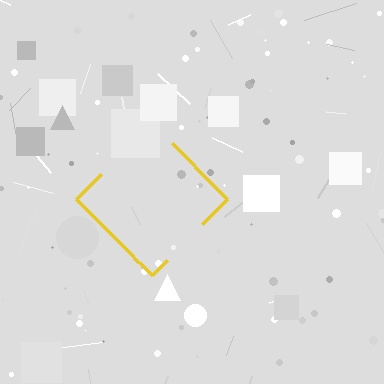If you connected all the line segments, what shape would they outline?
They would outline a diamond.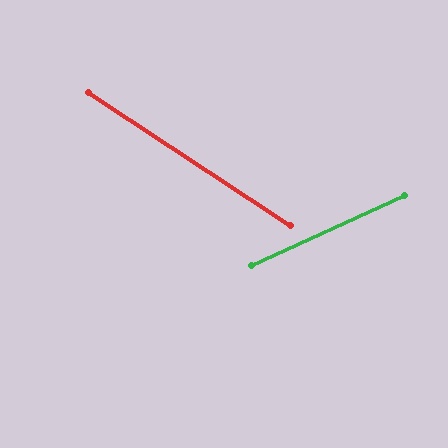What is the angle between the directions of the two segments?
Approximately 58 degrees.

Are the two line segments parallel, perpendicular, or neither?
Neither parallel nor perpendicular — they differ by about 58°.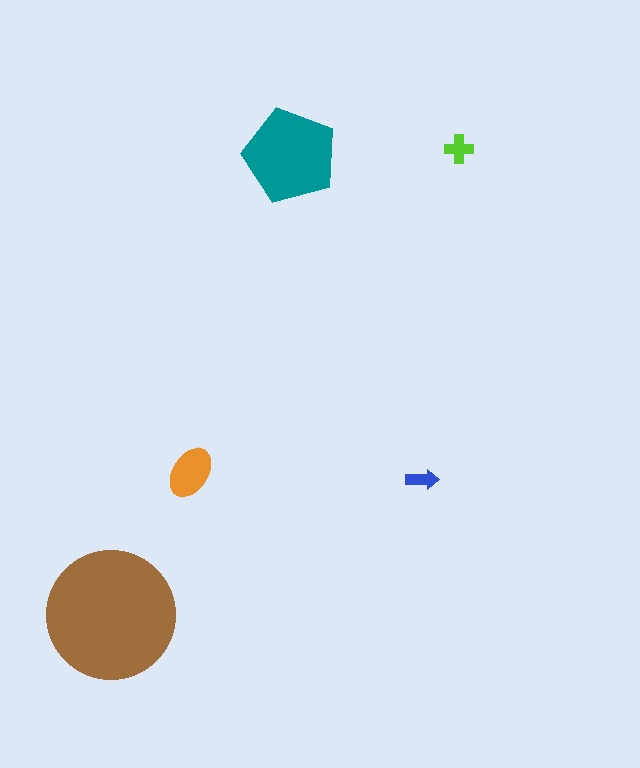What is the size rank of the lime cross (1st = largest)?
4th.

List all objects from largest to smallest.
The brown circle, the teal pentagon, the orange ellipse, the lime cross, the blue arrow.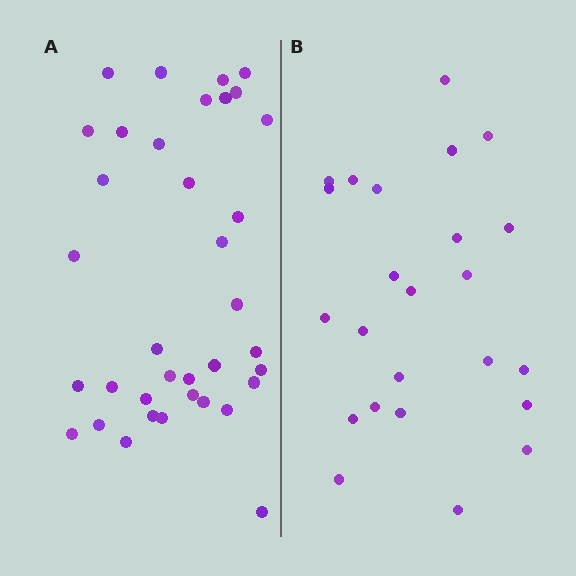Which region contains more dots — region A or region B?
Region A (the left region) has more dots.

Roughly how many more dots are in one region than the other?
Region A has roughly 12 or so more dots than region B.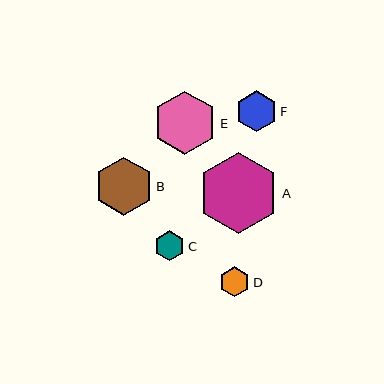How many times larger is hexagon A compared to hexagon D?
Hexagon A is approximately 2.7 times the size of hexagon D.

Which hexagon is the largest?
Hexagon A is the largest with a size of approximately 81 pixels.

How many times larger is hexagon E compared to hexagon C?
Hexagon E is approximately 2.1 times the size of hexagon C.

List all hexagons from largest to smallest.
From largest to smallest: A, E, B, F, D, C.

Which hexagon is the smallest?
Hexagon C is the smallest with a size of approximately 30 pixels.